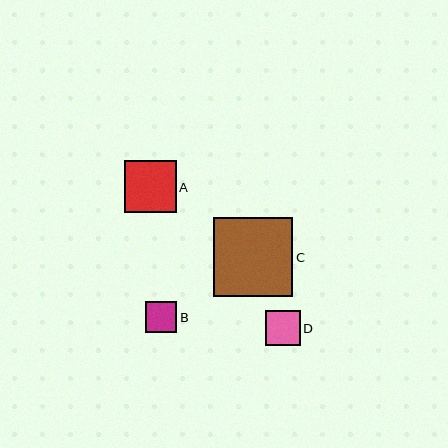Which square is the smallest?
Square B is the smallest with a size of approximately 31 pixels.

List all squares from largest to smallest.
From largest to smallest: C, A, D, B.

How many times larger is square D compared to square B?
Square D is approximately 1.1 times the size of square B.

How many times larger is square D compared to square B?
Square D is approximately 1.1 times the size of square B.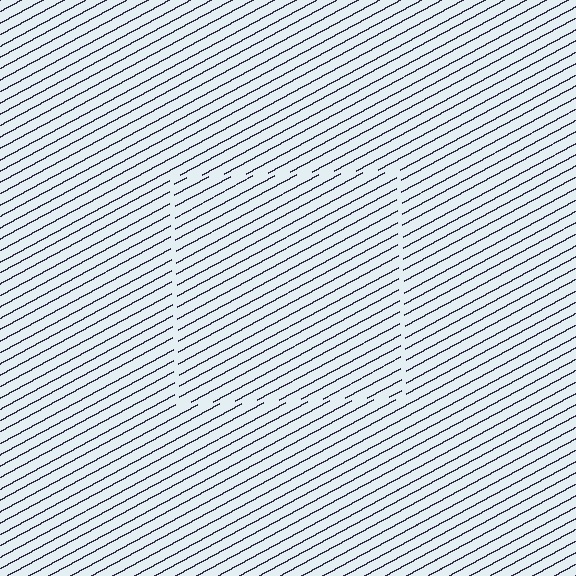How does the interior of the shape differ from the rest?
The interior of the shape contains the same grating, shifted by half a period — the contour is defined by the phase discontinuity where line-ends from the inner and outer gratings abut.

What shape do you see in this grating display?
An illusory square. The interior of the shape contains the same grating, shifted by half a period — the contour is defined by the phase discontinuity where line-ends from the inner and outer gratings abut.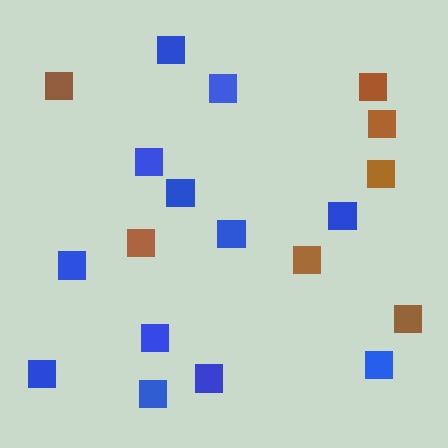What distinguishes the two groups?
There are 2 groups: one group of brown squares (7) and one group of blue squares (12).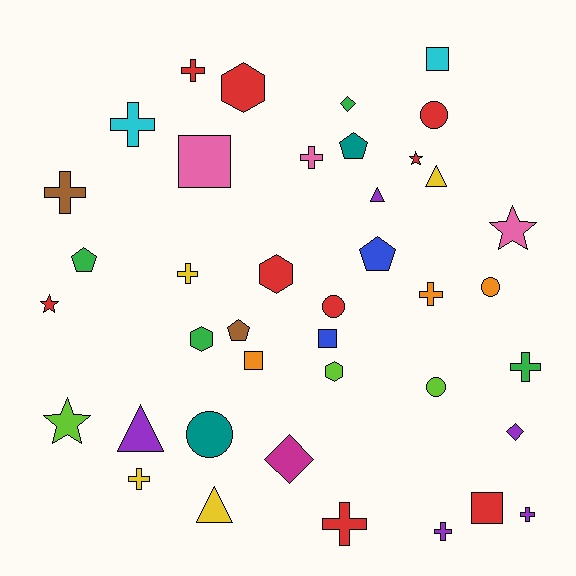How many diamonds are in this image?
There are 3 diamonds.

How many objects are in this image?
There are 40 objects.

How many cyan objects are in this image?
There are 2 cyan objects.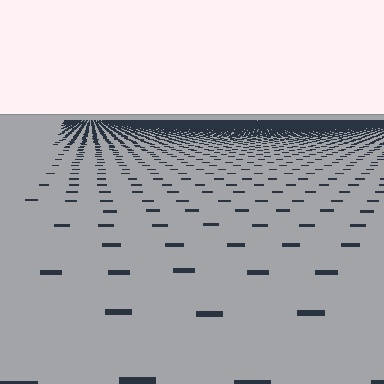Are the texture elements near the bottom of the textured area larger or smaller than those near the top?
Larger. Near the bottom, elements are closer to the viewer and appear at a bigger on-screen size.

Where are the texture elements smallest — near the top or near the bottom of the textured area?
Near the top.